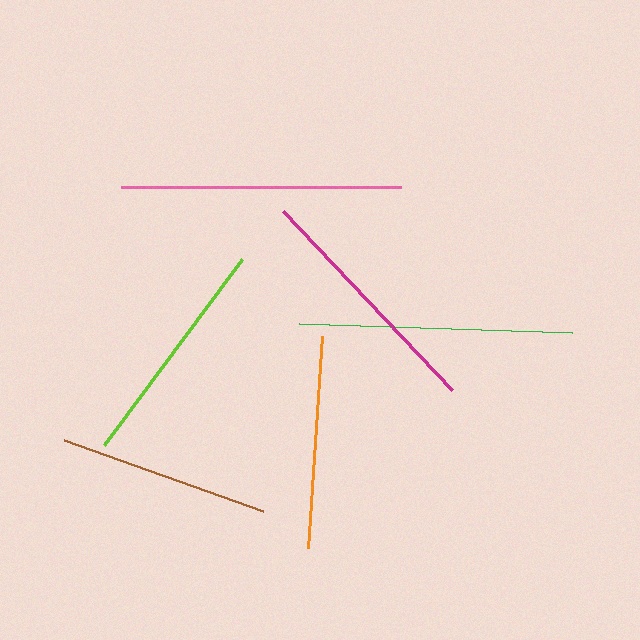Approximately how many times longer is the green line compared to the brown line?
The green line is approximately 1.3 times the length of the brown line.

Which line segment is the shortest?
The brown line is the shortest at approximately 211 pixels.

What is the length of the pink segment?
The pink segment is approximately 280 pixels long.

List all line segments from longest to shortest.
From longest to shortest: pink, green, magenta, lime, orange, brown.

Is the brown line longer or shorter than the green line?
The green line is longer than the brown line.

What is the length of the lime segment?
The lime segment is approximately 231 pixels long.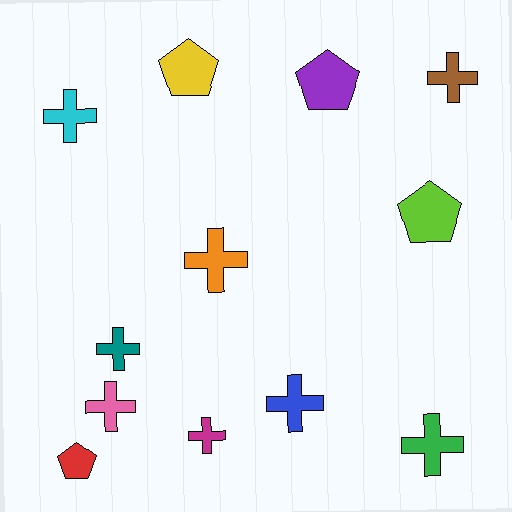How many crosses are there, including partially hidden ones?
There are 8 crosses.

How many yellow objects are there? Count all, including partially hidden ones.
There is 1 yellow object.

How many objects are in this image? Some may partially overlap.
There are 12 objects.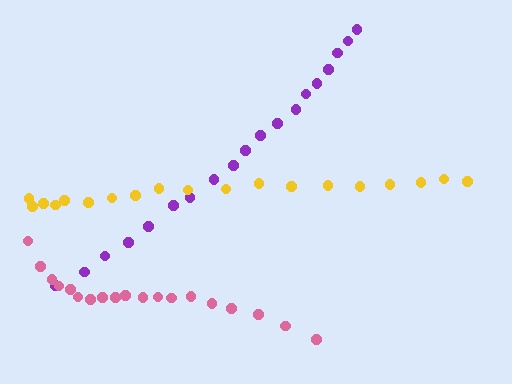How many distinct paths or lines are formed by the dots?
There are 3 distinct paths.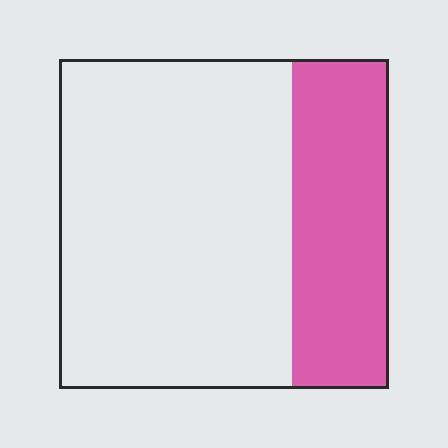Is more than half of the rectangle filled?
No.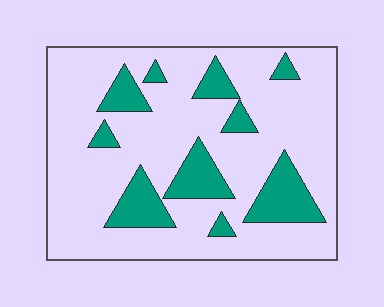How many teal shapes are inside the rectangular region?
10.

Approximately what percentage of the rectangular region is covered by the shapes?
Approximately 20%.